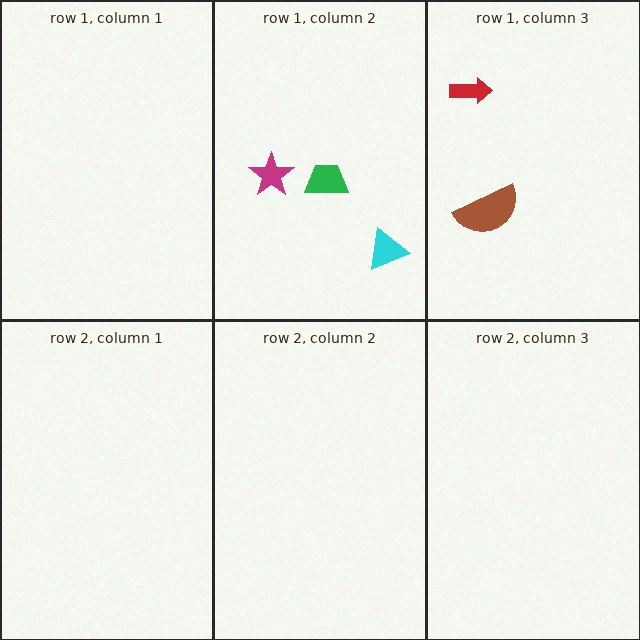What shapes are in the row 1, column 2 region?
The magenta star, the cyan triangle, the green trapezoid.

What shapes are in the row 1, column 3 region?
The brown semicircle, the red arrow.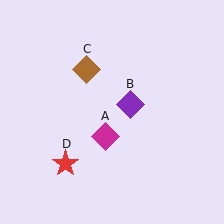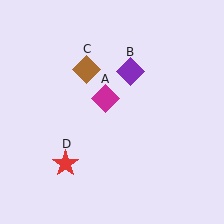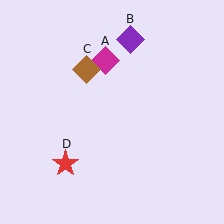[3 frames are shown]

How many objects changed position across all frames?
2 objects changed position: magenta diamond (object A), purple diamond (object B).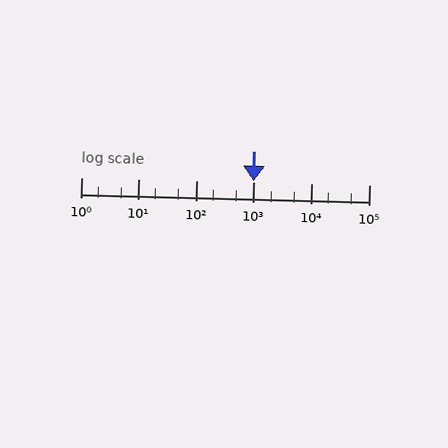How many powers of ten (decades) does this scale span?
The scale spans 5 decades, from 1 to 100000.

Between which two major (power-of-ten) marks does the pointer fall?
The pointer is between 100 and 1000.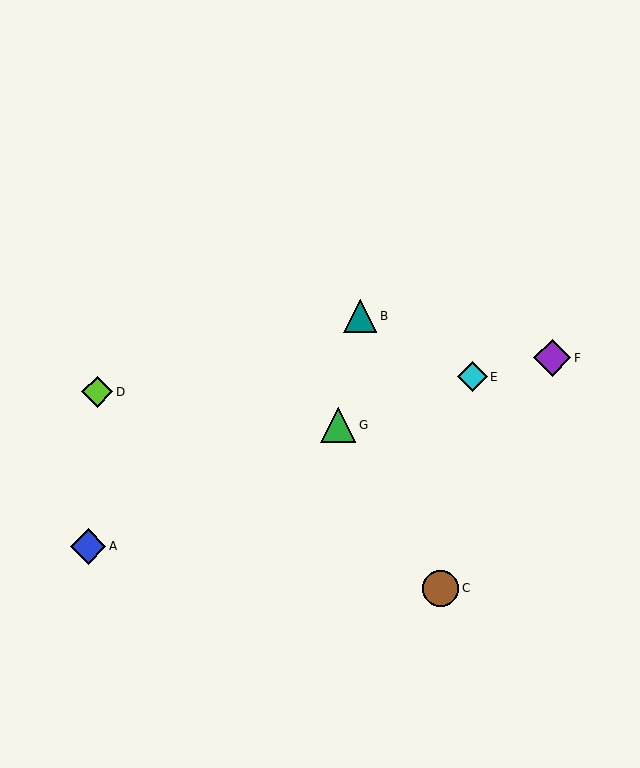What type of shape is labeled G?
Shape G is a green triangle.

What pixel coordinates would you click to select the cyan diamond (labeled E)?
Click at (472, 377) to select the cyan diamond E.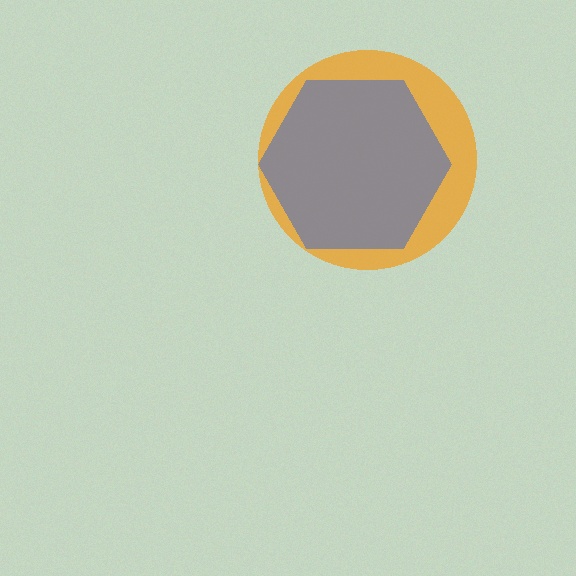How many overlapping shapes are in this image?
There are 2 overlapping shapes in the image.